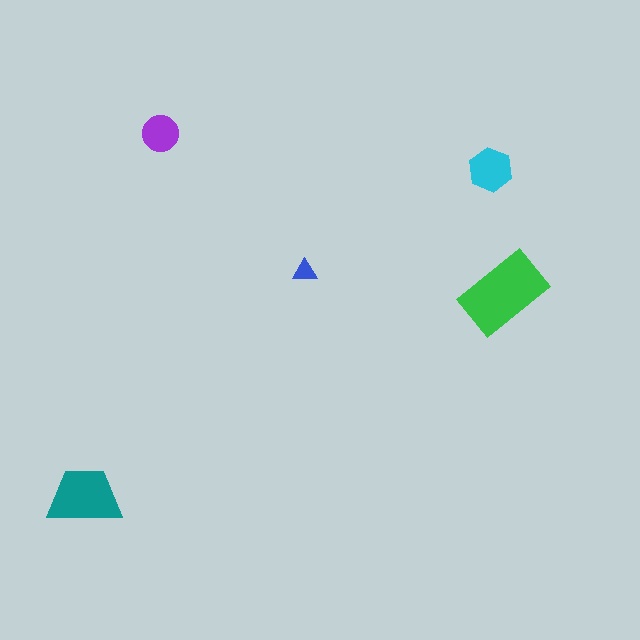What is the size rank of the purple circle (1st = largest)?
4th.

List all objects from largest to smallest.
The green rectangle, the teal trapezoid, the cyan hexagon, the purple circle, the blue triangle.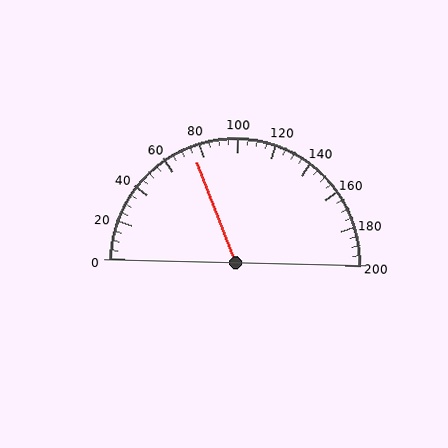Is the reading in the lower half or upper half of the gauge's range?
The reading is in the lower half of the range (0 to 200).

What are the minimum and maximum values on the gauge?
The gauge ranges from 0 to 200.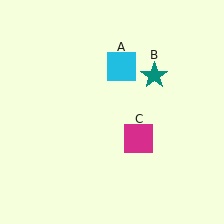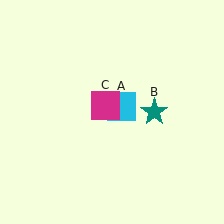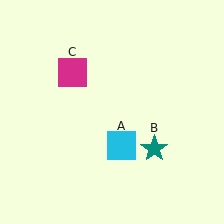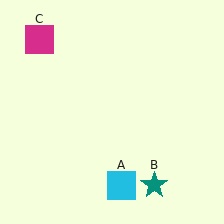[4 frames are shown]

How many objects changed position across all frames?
3 objects changed position: cyan square (object A), teal star (object B), magenta square (object C).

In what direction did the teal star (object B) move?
The teal star (object B) moved down.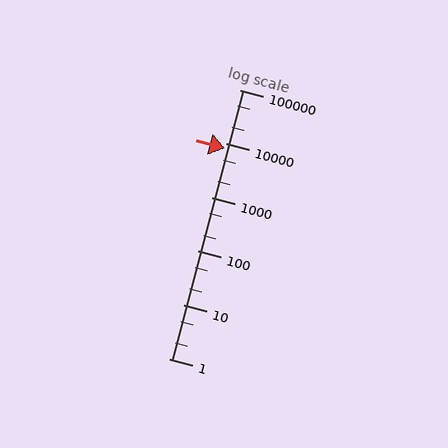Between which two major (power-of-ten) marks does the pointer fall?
The pointer is between 1000 and 10000.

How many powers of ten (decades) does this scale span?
The scale spans 5 decades, from 1 to 100000.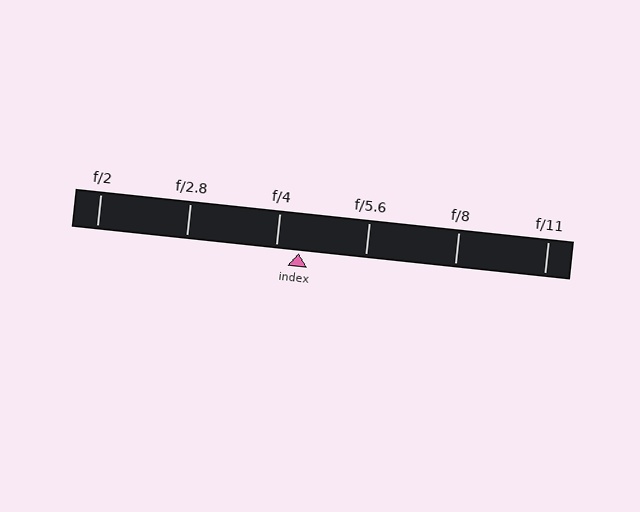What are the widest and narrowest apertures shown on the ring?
The widest aperture shown is f/2 and the narrowest is f/11.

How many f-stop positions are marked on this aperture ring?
There are 6 f-stop positions marked.